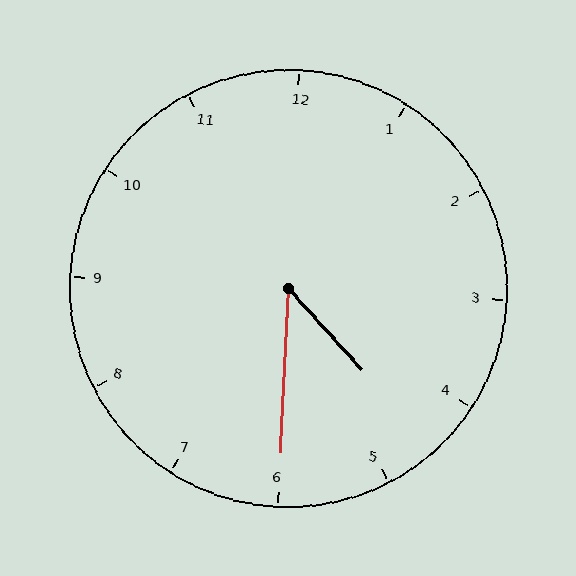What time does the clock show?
4:30.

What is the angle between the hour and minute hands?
Approximately 45 degrees.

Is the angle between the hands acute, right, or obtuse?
It is acute.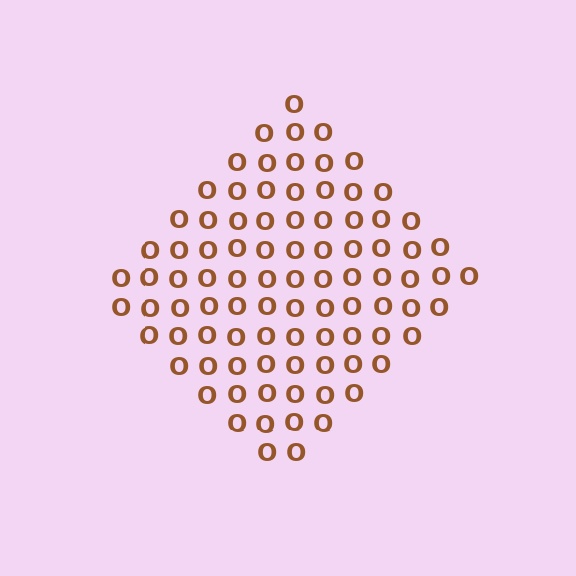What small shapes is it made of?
It is made of small letter O's.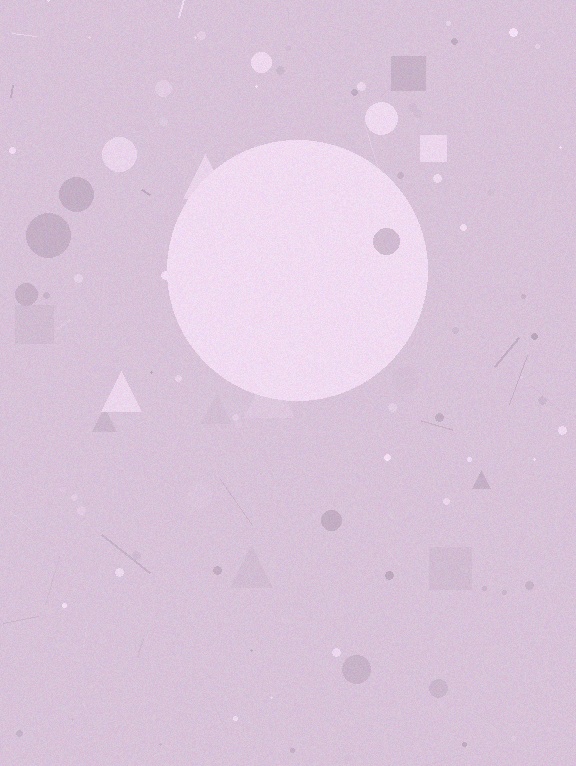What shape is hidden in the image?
A circle is hidden in the image.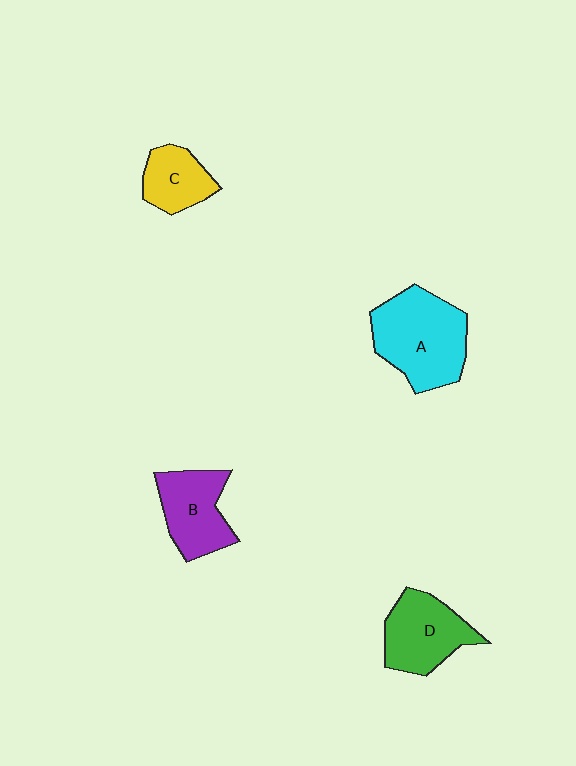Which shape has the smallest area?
Shape C (yellow).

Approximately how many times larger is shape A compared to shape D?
Approximately 1.4 times.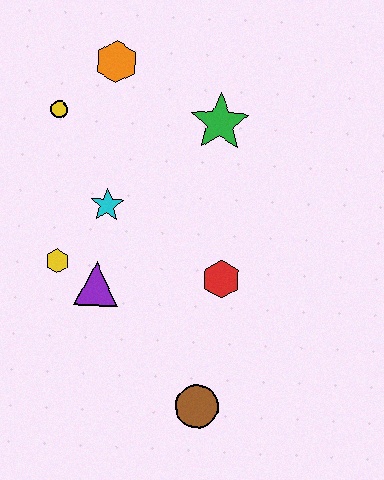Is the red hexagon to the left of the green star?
No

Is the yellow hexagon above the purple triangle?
Yes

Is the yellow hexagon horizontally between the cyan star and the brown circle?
No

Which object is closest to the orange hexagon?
The yellow circle is closest to the orange hexagon.